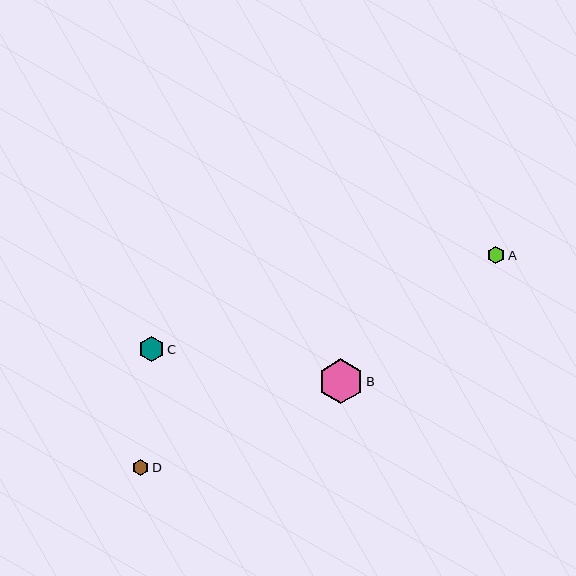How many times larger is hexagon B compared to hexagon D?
Hexagon B is approximately 2.8 times the size of hexagon D.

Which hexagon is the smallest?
Hexagon D is the smallest with a size of approximately 16 pixels.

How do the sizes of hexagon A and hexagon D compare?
Hexagon A and hexagon D are approximately the same size.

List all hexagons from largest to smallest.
From largest to smallest: B, C, A, D.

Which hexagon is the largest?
Hexagon B is the largest with a size of approximately 45 pixels.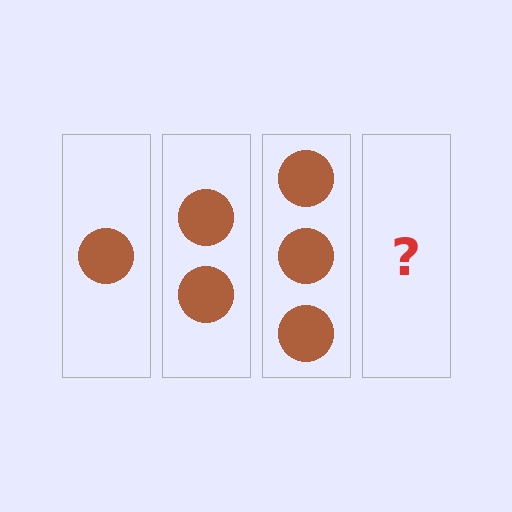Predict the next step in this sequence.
The next step is 4 circles.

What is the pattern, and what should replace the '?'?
The pattern is that each step adds one more circle. The '?' should be 4 circles.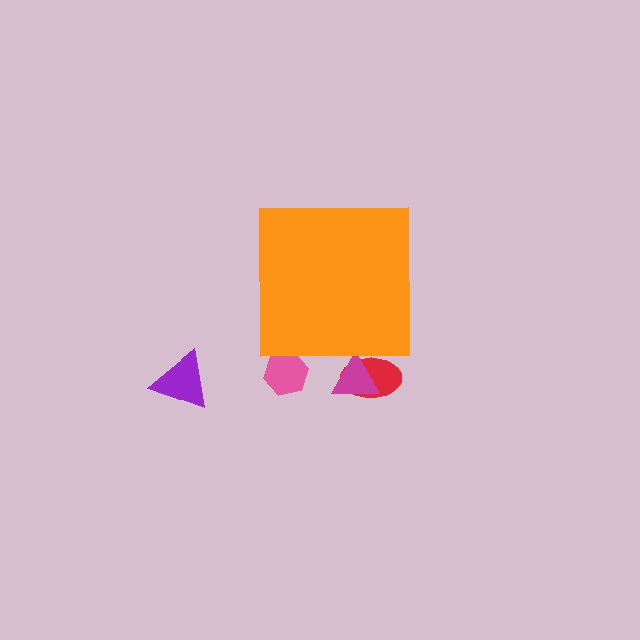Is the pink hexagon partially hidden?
Yes, the pink hexagon is partially hidden behind the orange square.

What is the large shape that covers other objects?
An orange square.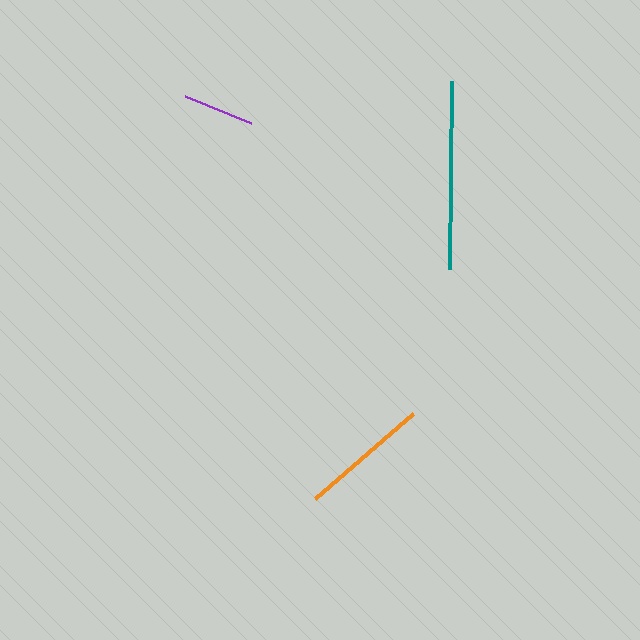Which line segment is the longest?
The teal line is the longest at approximately 189 pixels.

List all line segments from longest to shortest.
From longest to shortest: teal, orange, purple.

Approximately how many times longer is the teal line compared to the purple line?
The teal line is approximately 2.7 times the length of the purple line.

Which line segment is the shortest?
The purple line is the shortest at approximately 71 pixels.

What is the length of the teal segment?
The teal segment is approximately 189 pixels long.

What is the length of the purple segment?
The purple segment is approximately 71 pixels long.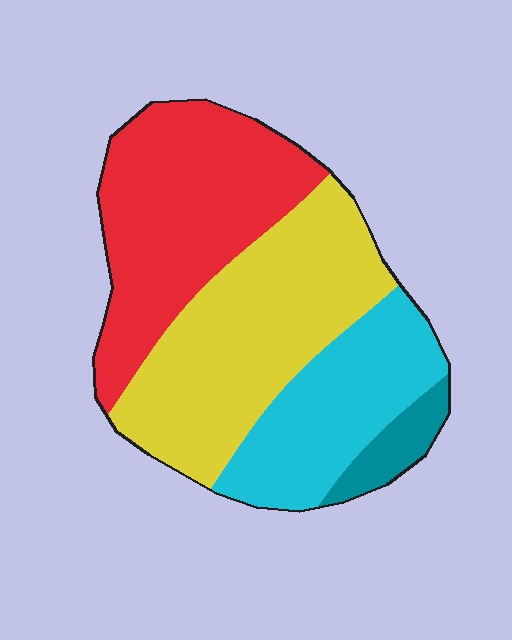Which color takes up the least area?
Teal, at roughly 5%.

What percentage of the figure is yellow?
Yellow covers 37% of the figure.